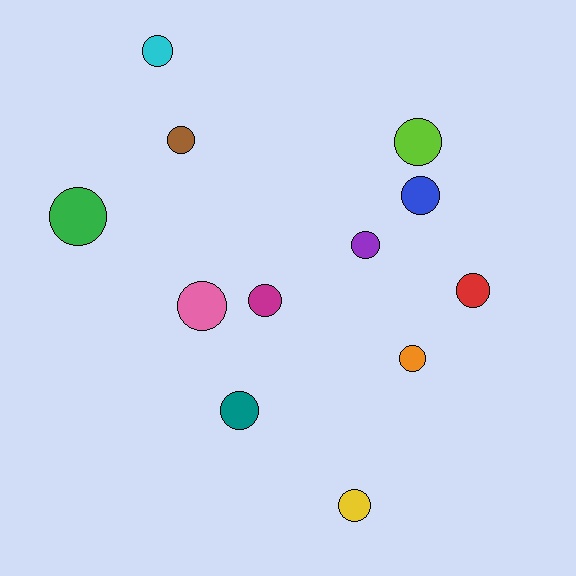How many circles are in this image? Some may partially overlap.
There are 12 circles.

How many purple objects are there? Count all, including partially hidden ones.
There is 1 purple object.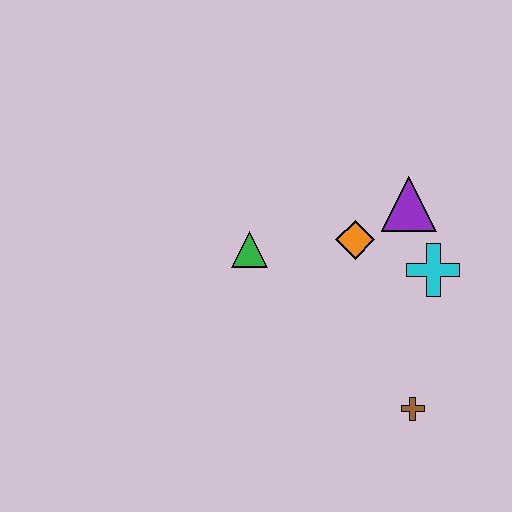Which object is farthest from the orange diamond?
The brown cross is farthest from the orange diamond.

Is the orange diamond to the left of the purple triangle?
Yes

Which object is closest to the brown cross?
The cyan cross is closest to the brown cross.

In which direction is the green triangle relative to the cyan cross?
The green triangle is to the left of the cyan cross.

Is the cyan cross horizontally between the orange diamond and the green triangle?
No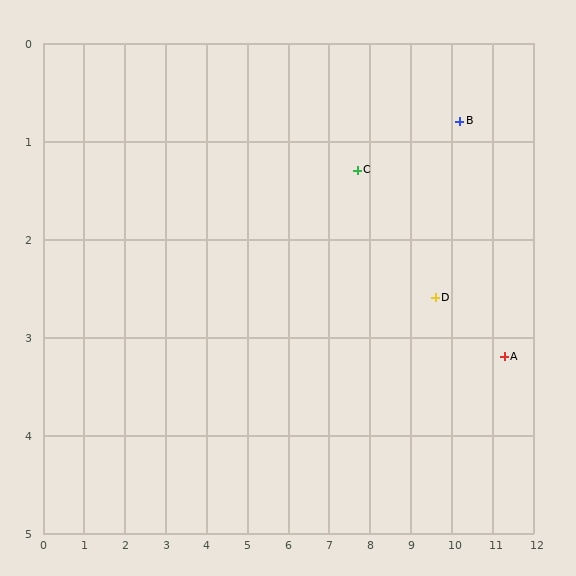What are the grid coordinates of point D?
Point D is at approximately (9.6, 2.6).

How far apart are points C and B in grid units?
Points C and B are about 2.5 grid units apart.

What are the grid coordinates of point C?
Point C is at approximately (7.7, 1.3).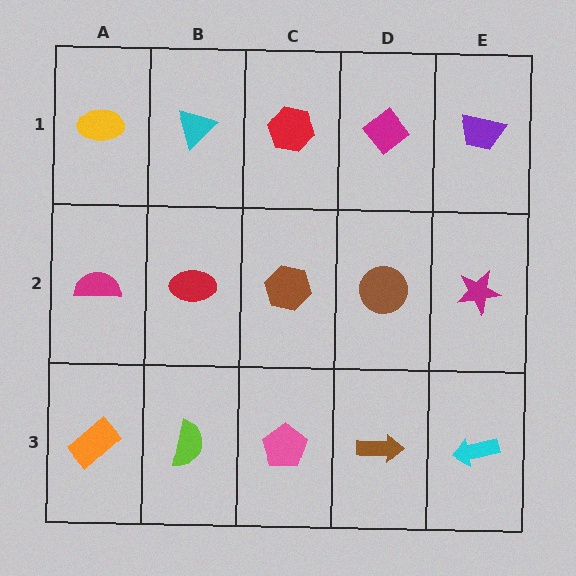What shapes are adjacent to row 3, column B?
A red ellipse (row 2, column B), an orange rectangle (row 3, column A), a pink pentagon (row 3, column C).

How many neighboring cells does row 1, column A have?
2.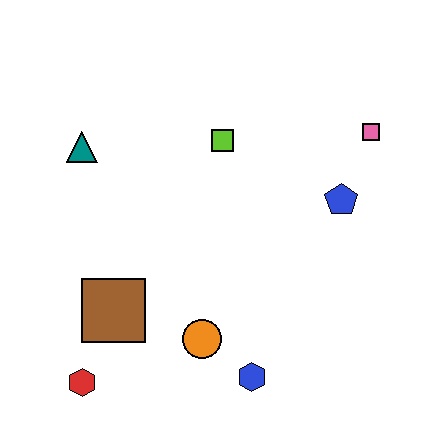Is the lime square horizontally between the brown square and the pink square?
Yes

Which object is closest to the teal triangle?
The lime square is closest to the teal triangle.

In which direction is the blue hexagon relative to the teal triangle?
The blue hexagon is below the teal triangle.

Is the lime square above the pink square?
No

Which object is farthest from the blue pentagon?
The red hexagon is farthest from the blue pentagon.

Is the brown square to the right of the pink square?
No